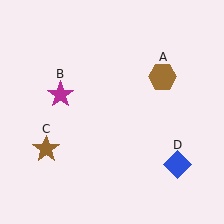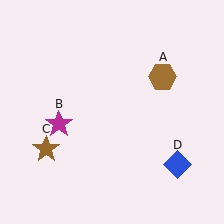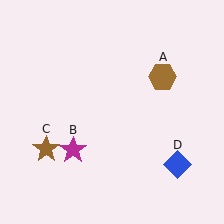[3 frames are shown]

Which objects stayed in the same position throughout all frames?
Brown hexagon (object A) and brown star (object C) and blue diamond (object D) remained stationary.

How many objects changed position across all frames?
1 object changed position: magenta star (object B).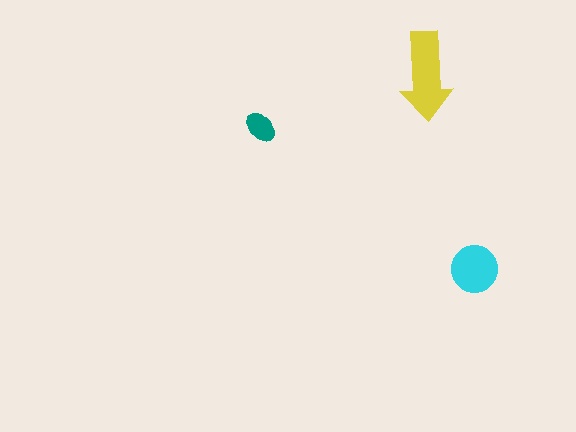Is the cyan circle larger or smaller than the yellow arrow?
Smaller.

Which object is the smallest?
The teal ellipse.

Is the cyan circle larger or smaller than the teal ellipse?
Larger.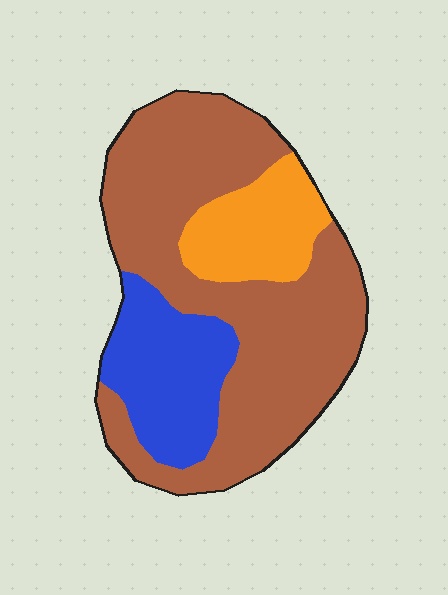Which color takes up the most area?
Brown, at roughly 65%.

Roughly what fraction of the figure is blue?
Blue covers around 20% of the figure.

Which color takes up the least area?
Orange, at roughly 15%.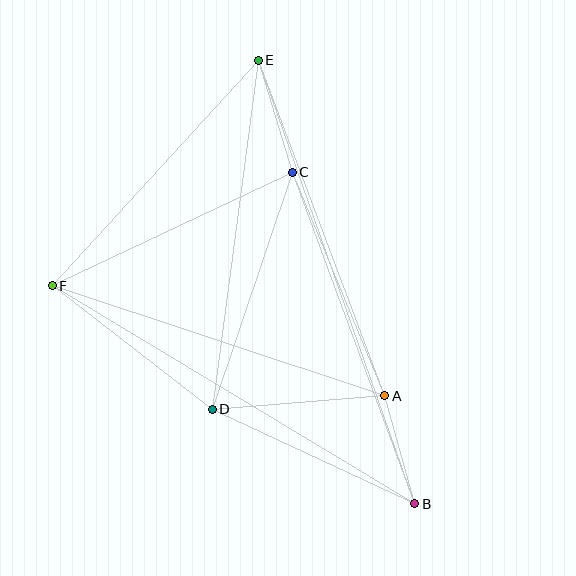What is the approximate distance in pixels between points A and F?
The distance between A and F is approximately 350 pixels.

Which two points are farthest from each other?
Points B and E are farthest from each other.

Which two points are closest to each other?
Points A and B are closest to each other.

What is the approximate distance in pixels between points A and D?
The distance between A and D is approximately 173 pixels.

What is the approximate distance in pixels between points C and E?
The distance between C and E is approximately 117 pixels.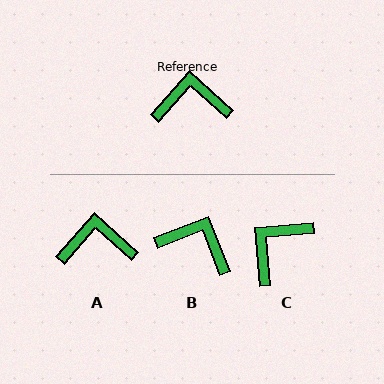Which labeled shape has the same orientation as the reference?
A.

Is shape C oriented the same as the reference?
No, it is off by about 46 degrees.